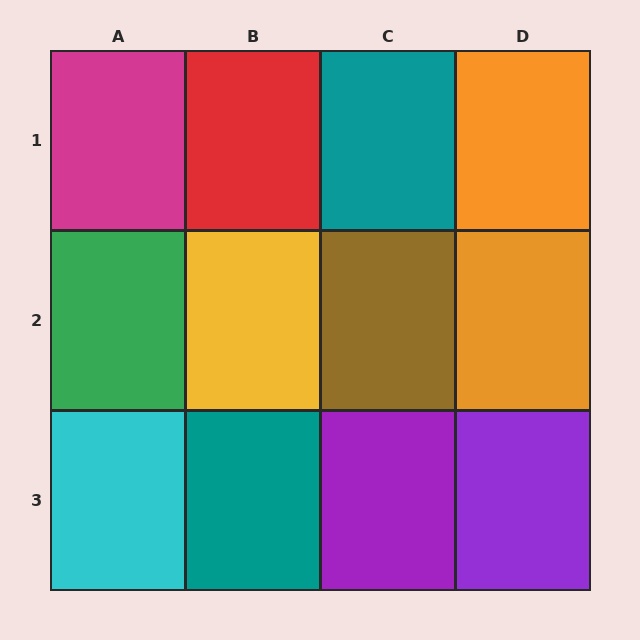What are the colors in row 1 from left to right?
Magenta, red, teal, orange.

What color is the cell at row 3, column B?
Teal.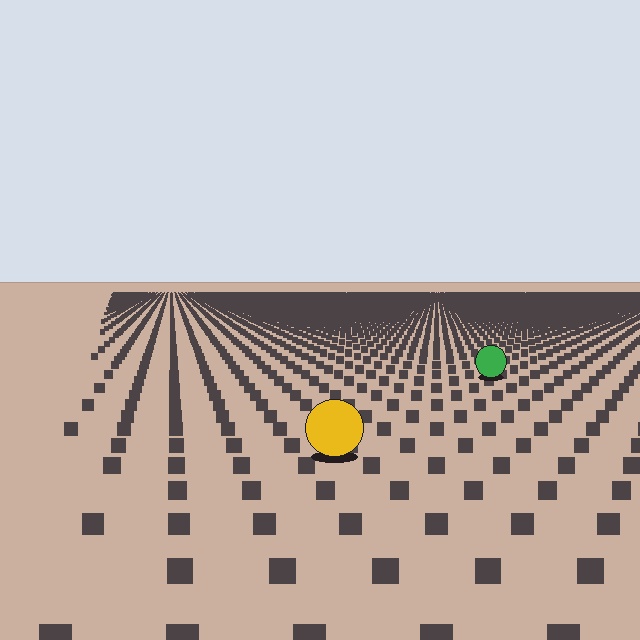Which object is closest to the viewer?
The yellow circle is closest. The texture marks near it are larger and more spread out.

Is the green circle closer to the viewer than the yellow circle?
No. The yellow circle is closer — you can tell from the texture gradient: the ground texture is coarser near it.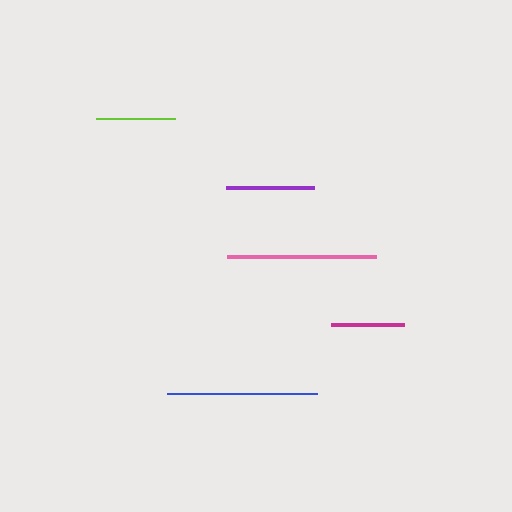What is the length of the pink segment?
The pink segment is approximately 149 pixels long.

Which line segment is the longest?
The blue line is the longest at approximately 151 pixels.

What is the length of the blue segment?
The blue segment is approximately 151 pixels long.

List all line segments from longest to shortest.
From longest to shortest: blue, pink, purple, lime, magenta.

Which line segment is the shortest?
The magenta line is the shortest at approximately 73 pixels.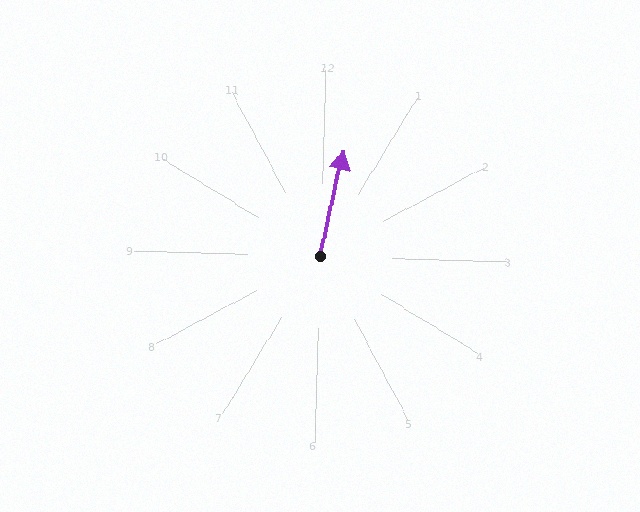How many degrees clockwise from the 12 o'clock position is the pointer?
Approximately 11 degrees.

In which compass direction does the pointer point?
North.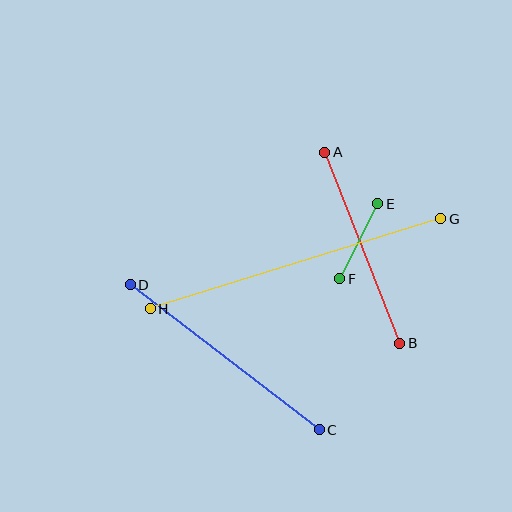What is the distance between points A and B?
The distance is approximately 205 pixels.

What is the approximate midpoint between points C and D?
The midpoint is at approximately (225, 357) pixels.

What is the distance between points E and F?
The distance is approximately 84 pixels.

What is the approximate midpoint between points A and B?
The midpoint is at approximately (362, 248) pixels.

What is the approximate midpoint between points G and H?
The midpoint is at approximately (296, 264) pixels.